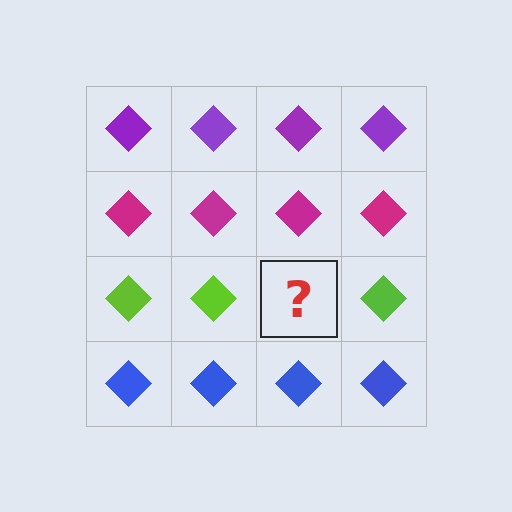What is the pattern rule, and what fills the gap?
The rule is that each row has a consistent color. The gap should be filled with a lime diamond.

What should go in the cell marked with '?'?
The missing cell should contain a lime diamond.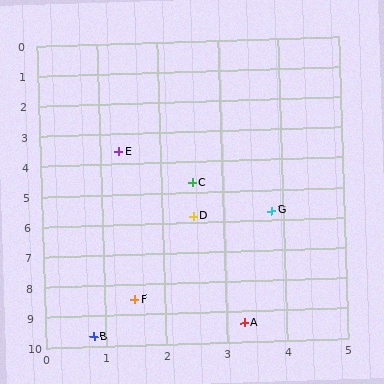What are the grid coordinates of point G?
Point G is at approximately (3.8, 5.7).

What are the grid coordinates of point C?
Point C is at approximately (2.5, 4.7).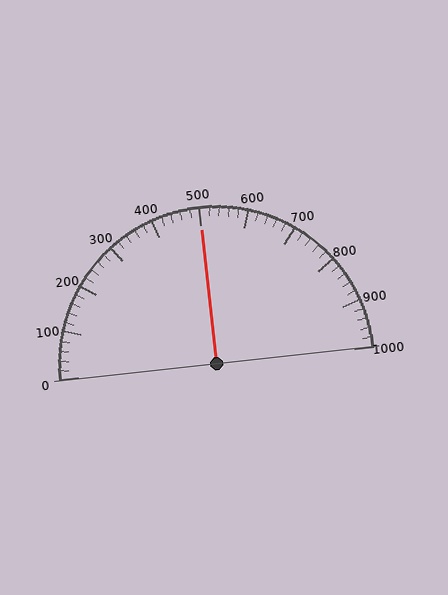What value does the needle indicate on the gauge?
The needle indicates approximately 500.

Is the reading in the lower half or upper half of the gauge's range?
The reading is in the upper half of the range (0 to 1000).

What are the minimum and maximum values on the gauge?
The gauge ranges from 0 to 1000.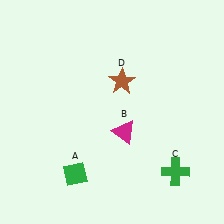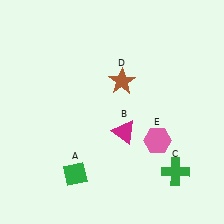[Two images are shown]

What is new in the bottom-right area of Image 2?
A pink hexagon (E) was added in the bottom-right area of Image 2.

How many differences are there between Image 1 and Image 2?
There is 1 difference between the two images.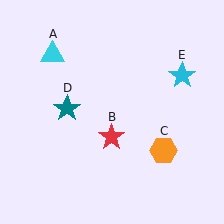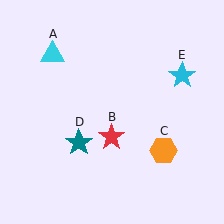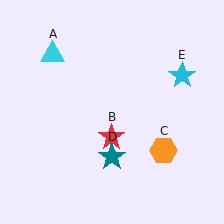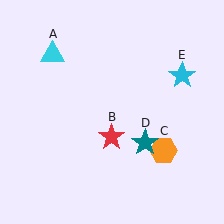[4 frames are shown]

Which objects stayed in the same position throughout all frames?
Cyan triangle (object A) and red star (object B) and orange hexagon (object C) and cyan star (object E) remained stationary.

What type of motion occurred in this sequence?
The teal star (object D) rotated counterclockwise around the center of the scene.